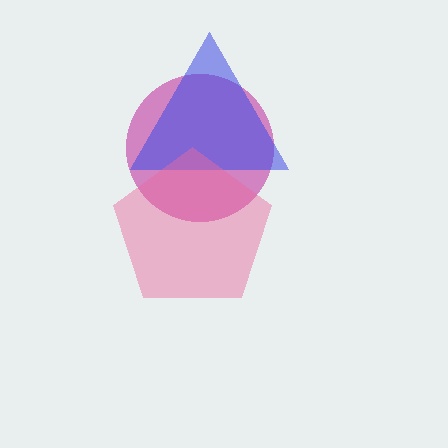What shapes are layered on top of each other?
The layered shapes are: a magenta circle, a blue triangle, a pink pentagon.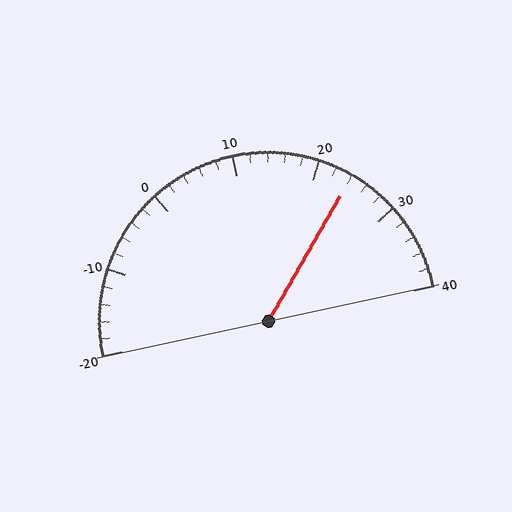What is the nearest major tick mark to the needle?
The nearest major tick mark is 20.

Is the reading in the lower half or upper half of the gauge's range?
The reading is in the upper half of the range (-20 to 40).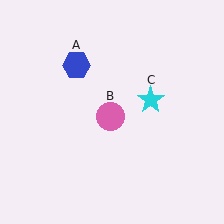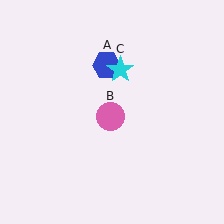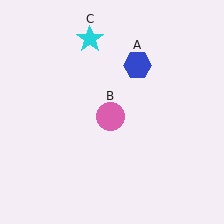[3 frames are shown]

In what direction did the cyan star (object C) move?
The cyan star (object C) moved up and to the left.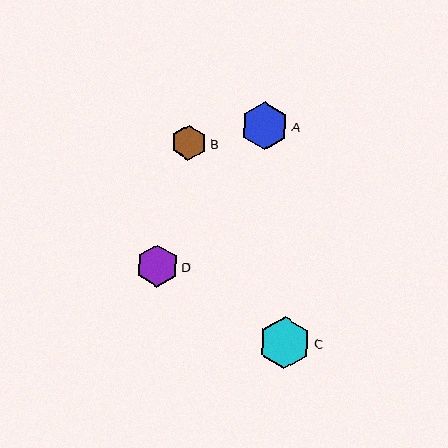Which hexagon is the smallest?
Hexagon B is the smallest with a size of approximately 35 pixels.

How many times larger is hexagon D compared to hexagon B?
Hexagon D is approximately 1.2 times the size of hexagon B.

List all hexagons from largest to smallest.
From largest to smallest: C, A, D, B.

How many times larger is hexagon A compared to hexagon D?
Hexagon A is approximately 1.1 times the size of hexagon D.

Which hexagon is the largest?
Hexagon C is the largest with a size of approximately 52 pixels.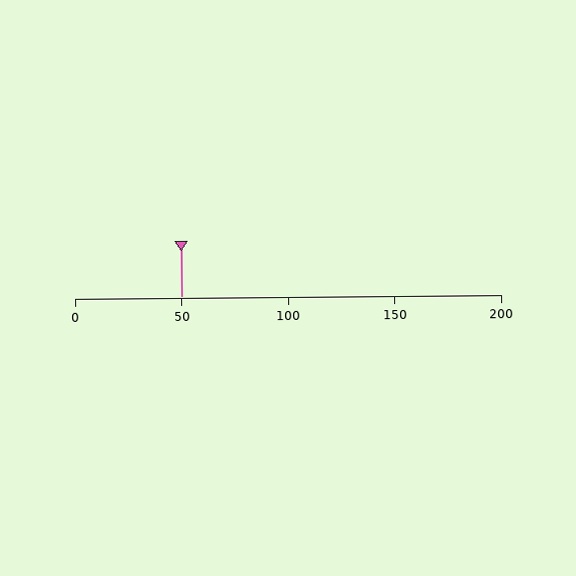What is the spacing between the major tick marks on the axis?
The major ticks are spaced 50 apart.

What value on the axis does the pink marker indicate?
The marker indicates approximately 50.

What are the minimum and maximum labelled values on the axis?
The axis runs from 0 to 200.